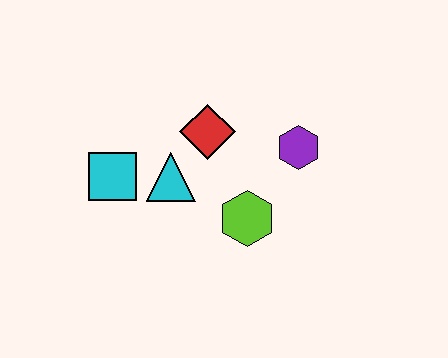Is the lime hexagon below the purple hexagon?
Yes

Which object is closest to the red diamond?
The cyan triangle is closest to the red diamond.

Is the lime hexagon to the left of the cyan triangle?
No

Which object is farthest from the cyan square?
The purple hexagon is farthest from the cyan square.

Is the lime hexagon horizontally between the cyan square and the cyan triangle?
No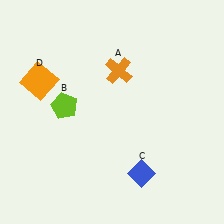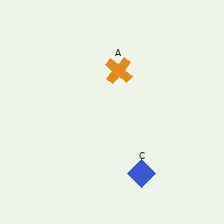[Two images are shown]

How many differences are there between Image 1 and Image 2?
There are 2 differences between the two images.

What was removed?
The lime pentagon (B), the orange square (D) were removed in Image 2.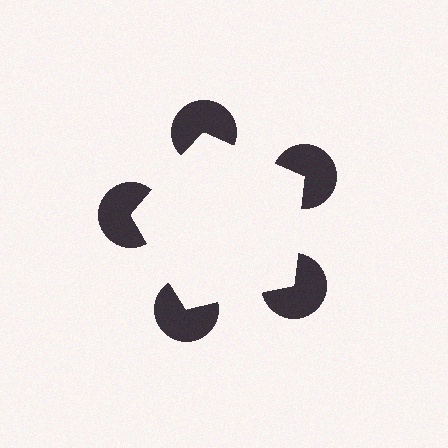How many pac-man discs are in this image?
There are 5 — one at each vertex of the illusory pentagon.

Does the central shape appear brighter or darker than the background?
It typically appears slightly brighter than the background, even though no actual brightness change is drawn.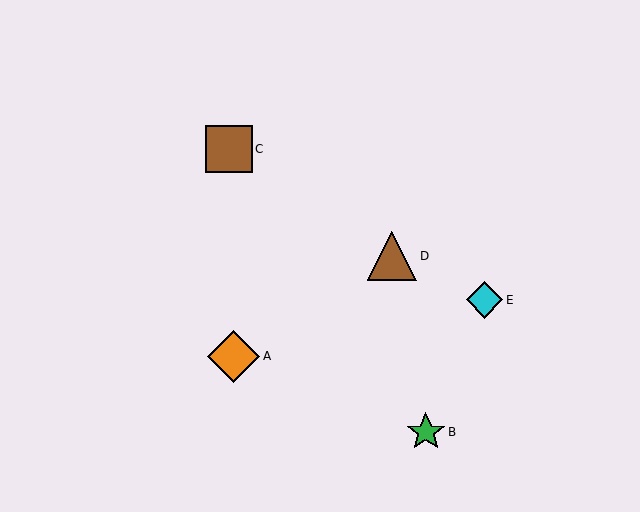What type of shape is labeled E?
Shape E is a cyan diamond.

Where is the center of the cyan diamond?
The center of the cyan diamond is at (485, 300).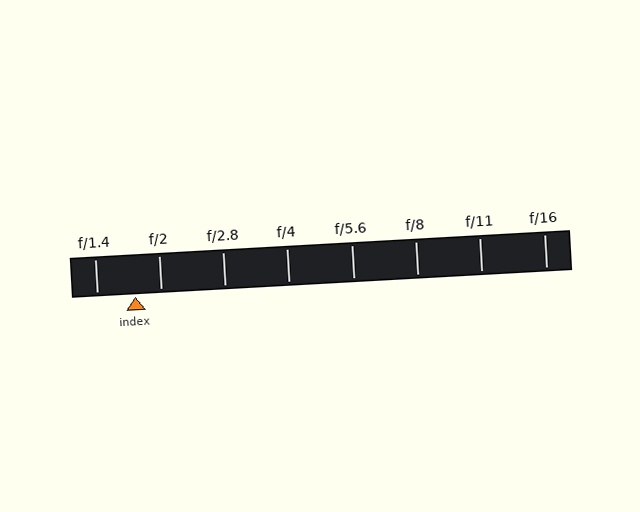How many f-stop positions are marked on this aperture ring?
There are 8 f-stop positions marked.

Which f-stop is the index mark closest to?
The index mark is closest to f/2.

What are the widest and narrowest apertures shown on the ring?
The widest aperture shown is f/1.4 and the narrowest is f/16.